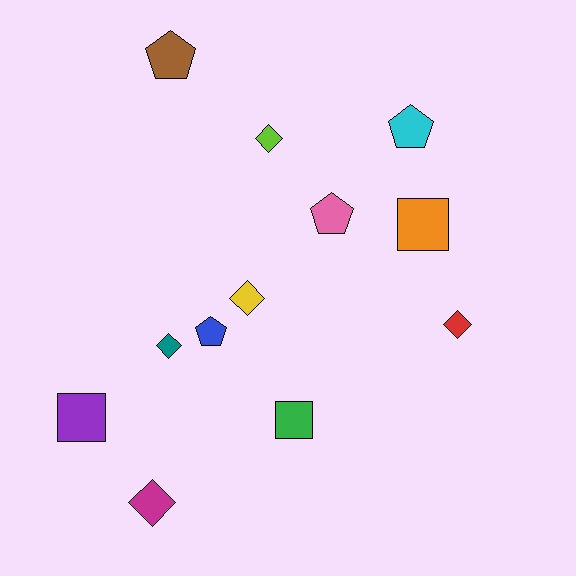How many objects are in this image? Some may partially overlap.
There are 12 objects.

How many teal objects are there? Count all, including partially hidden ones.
There is 1 teal object.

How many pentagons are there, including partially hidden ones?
There are 4 pentagons.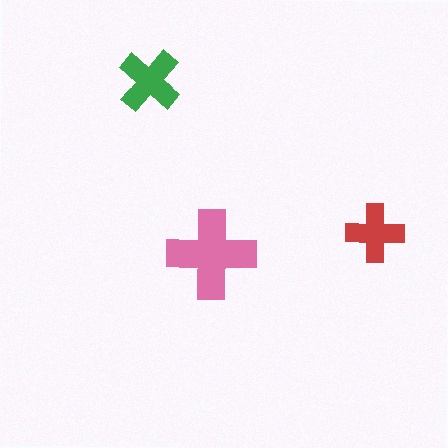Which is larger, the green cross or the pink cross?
The pink one.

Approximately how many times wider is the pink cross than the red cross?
About 1.5 times wider.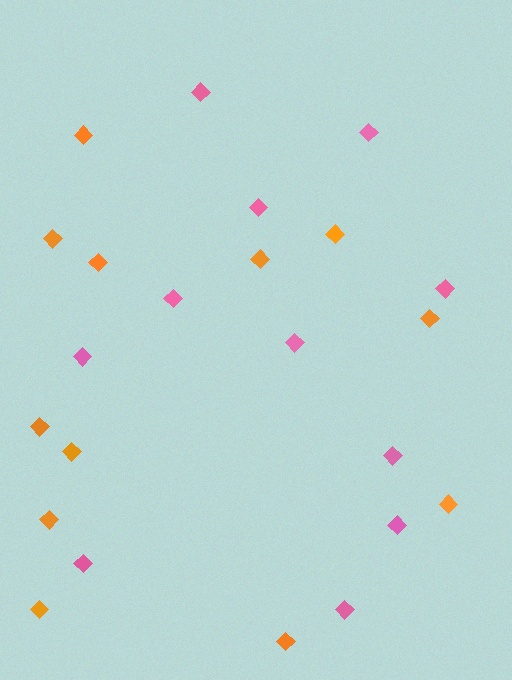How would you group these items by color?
There are 2 groups: one group of pink diamonds (11) and one group of orange diamonds (12).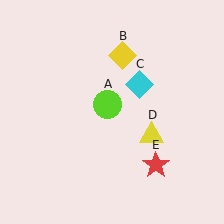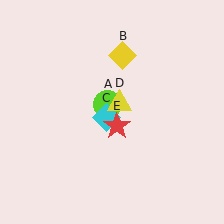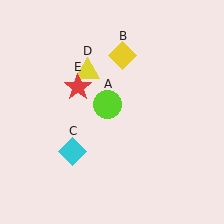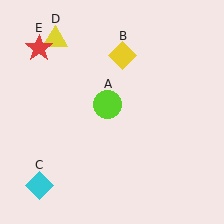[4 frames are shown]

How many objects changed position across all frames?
3 objects changed position: cyan diamond (object C), yellow triangle (object D), red star (object E).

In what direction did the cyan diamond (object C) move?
The cyan diamond (object C) moved down and to the left.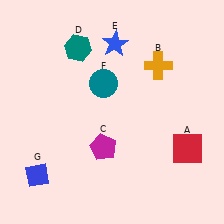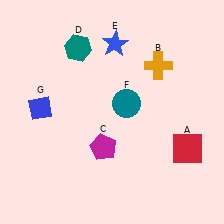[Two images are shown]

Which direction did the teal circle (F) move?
The teal circle (F) moved right.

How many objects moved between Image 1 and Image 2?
2 objects moved between the two images.